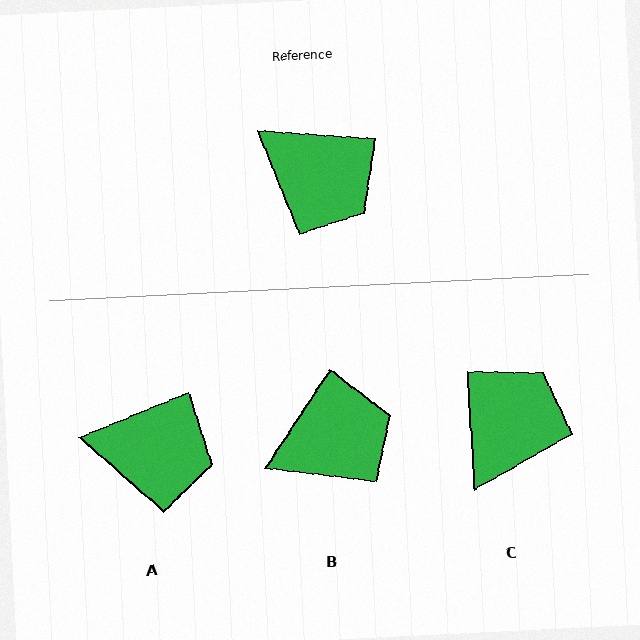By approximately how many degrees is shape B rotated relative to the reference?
Approximately 61 degrees counter-clockwise.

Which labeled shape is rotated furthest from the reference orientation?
C, about 98 degrees away.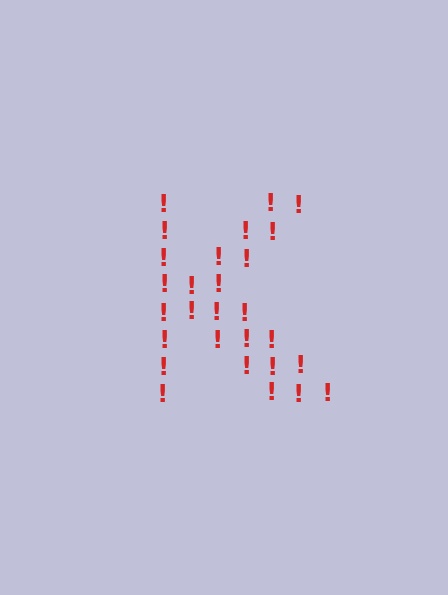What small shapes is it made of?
It is made of small exclamation marks.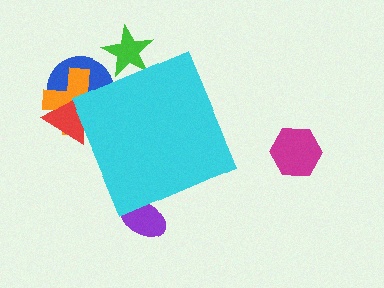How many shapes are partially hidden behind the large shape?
5 shapes are partially hidden.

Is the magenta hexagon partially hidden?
No, the magenta hexagon is fully visible.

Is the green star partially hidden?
Yes, the green star is partially hidden behind the cyan diamond.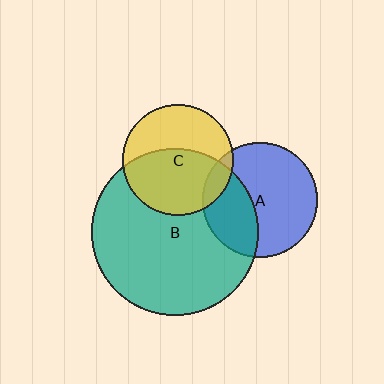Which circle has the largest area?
Circle B (teal).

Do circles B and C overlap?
Yes.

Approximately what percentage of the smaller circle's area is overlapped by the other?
Approximately 55%.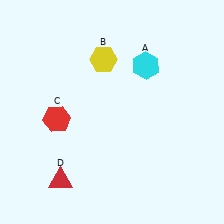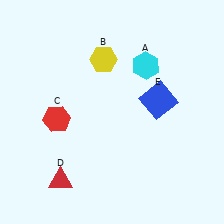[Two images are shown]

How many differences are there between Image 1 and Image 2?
There is 1 difference between the two images.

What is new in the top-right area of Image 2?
A blue square (E) was added in the top-right area of Image 2.